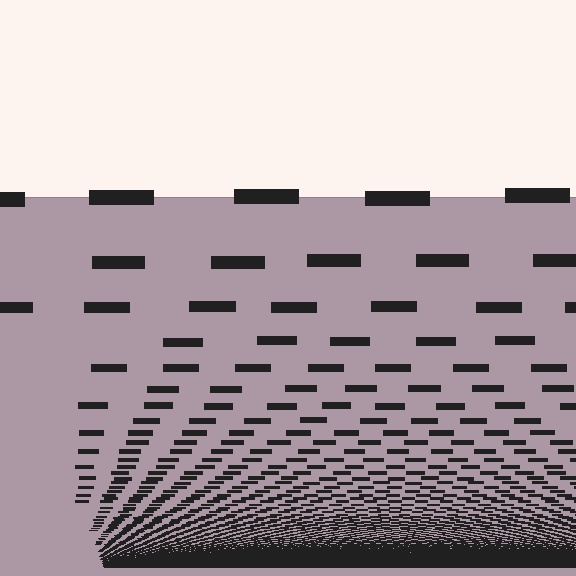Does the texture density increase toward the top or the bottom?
Density increases toward the bottom.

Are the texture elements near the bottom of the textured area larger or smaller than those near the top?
Smaller. The gradient is inverted — elements near the bottom are smaller and denser.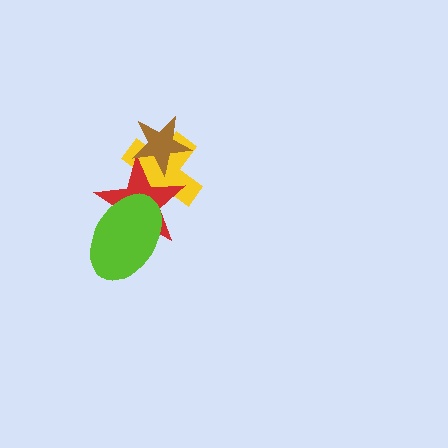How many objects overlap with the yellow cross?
3 objects overlap with the yellow cross.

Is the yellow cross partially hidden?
Yes, it is partially covered by another shape.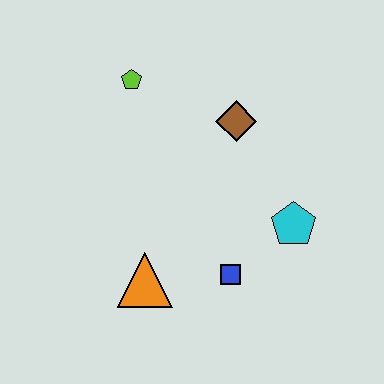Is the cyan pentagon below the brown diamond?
Yes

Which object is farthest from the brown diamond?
The orange triangle is farthest from the brown diamond.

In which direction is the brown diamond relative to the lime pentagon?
The brown diamond is to the right of the lime pentagon.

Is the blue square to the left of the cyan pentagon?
Yes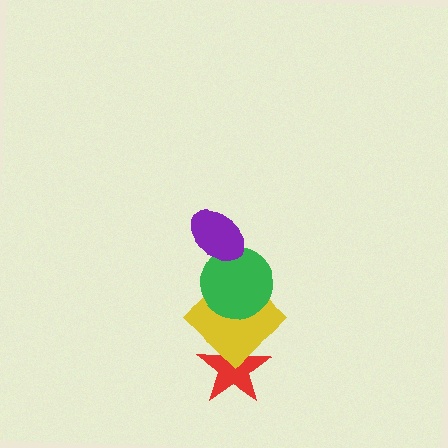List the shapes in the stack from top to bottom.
From top to bottom: the purple ellipse, the green circle, the yellow diamond, the red star.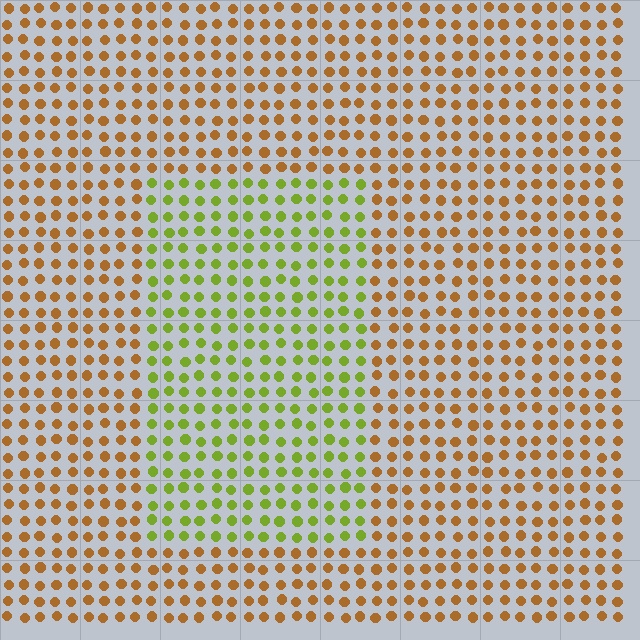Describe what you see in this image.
The image is filled with small brown elements in a uniform arrangement. A rectangle-shaped region is visible where the elements are tinted to a slightly different hue, forming a subtle color boundary.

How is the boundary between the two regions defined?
The boundary is defined purely by a slight shift in hue (about 53 degrees). Spacing, size, and orientation are identical on both sides.